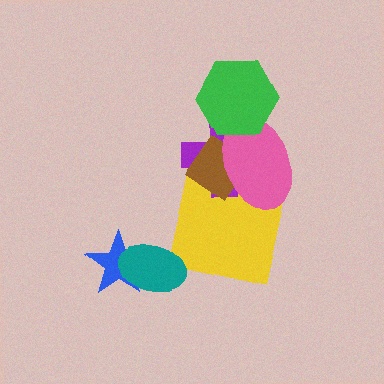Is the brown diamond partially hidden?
Yes, it is partially covered by another shape.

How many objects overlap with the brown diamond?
3 objects overlap with the brown diamond.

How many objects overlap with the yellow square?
3 objects overlap with the yellow square.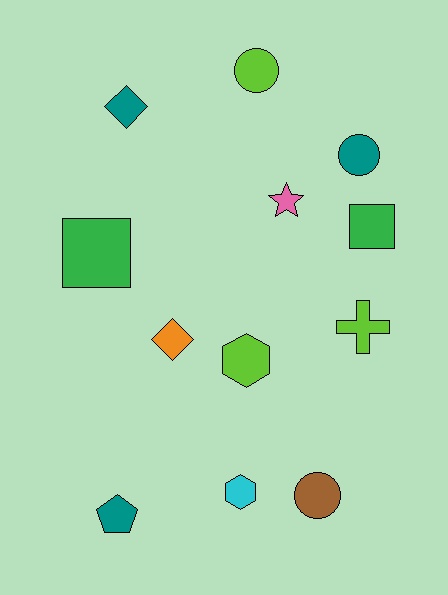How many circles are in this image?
There are 3 circles.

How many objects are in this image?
There are 12 objects.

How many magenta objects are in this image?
There are no magenta objects.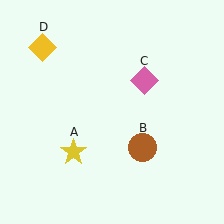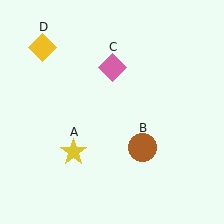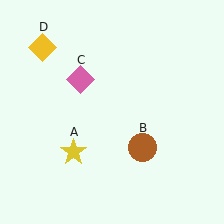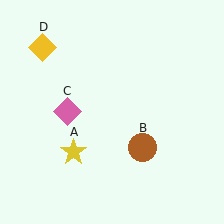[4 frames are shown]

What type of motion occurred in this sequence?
The pink diamond (object C) rotated counterclockwise around the center of the scene.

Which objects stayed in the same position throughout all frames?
Yellow star (object A) and brown circle (object B) and yellow diamond (object D) remained stationary.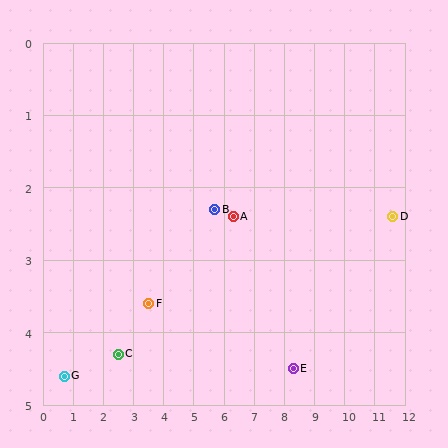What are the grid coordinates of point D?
Point D is at approximately (11.6, 2.4).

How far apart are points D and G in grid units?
Points D and G are about 11.1 grid units apart.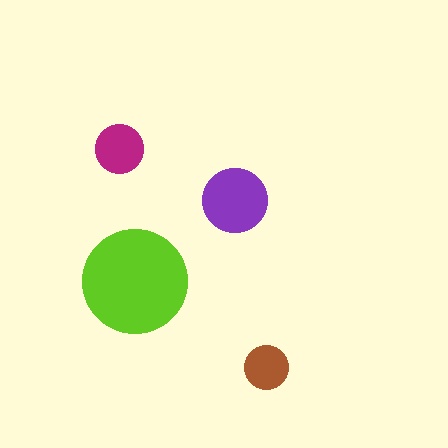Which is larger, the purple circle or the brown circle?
The purple one.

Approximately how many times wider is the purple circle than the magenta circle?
About 1.5 times wider.